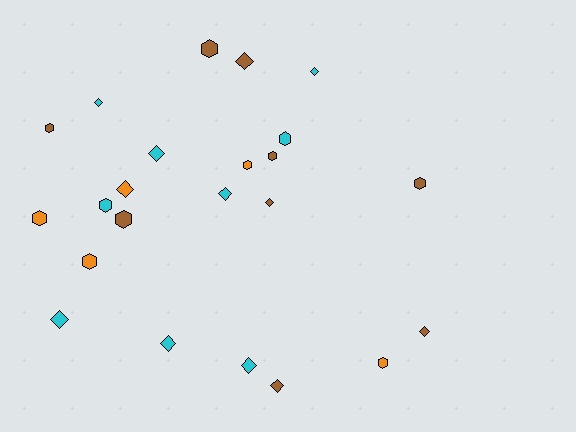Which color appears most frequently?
Brown, with 9 objects.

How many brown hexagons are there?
There are 5 brown hexagons.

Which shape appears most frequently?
Diamond, with 12 objects.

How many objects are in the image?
There are 23 objects.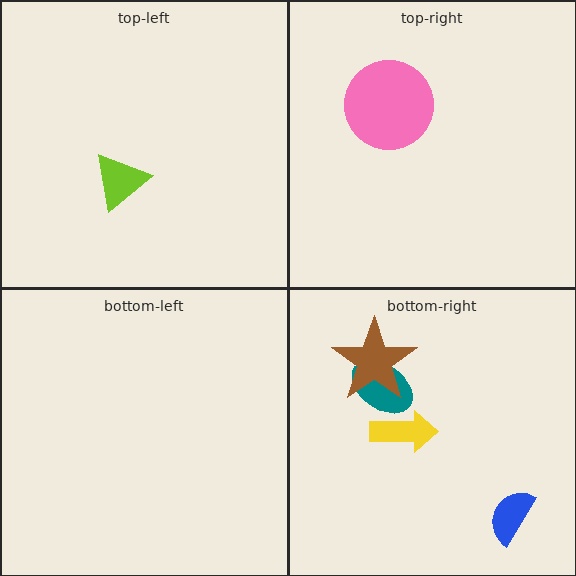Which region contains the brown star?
The bottom-right region.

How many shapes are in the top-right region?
1.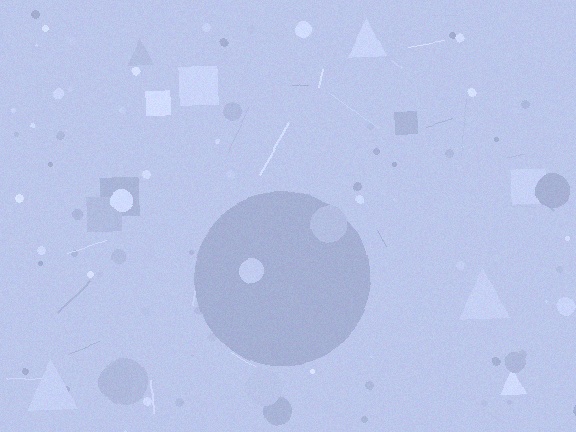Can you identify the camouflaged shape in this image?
The camouflaged shape is a circle.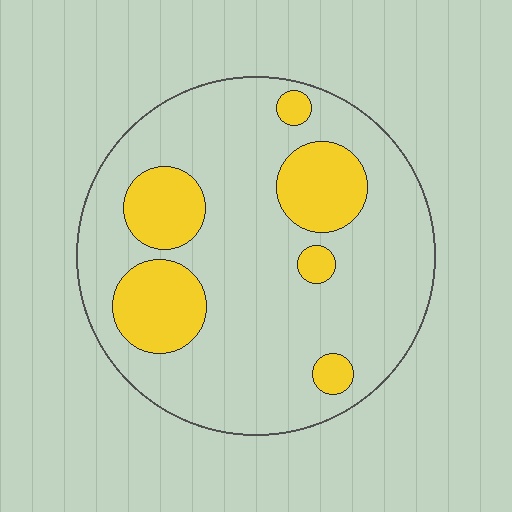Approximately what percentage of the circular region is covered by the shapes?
Approximately 20%.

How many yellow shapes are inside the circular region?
6.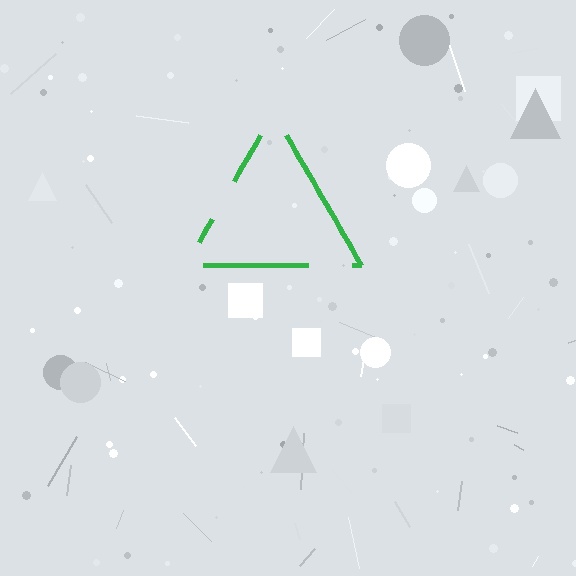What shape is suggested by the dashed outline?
The dashed outline suggests a triangle.